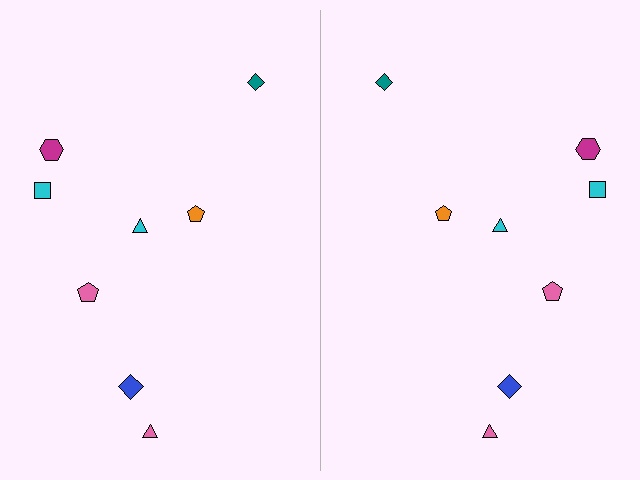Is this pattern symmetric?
Yes, this pattern has bilateral (reflection) symmetry.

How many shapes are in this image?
There are 16 shapes in this image.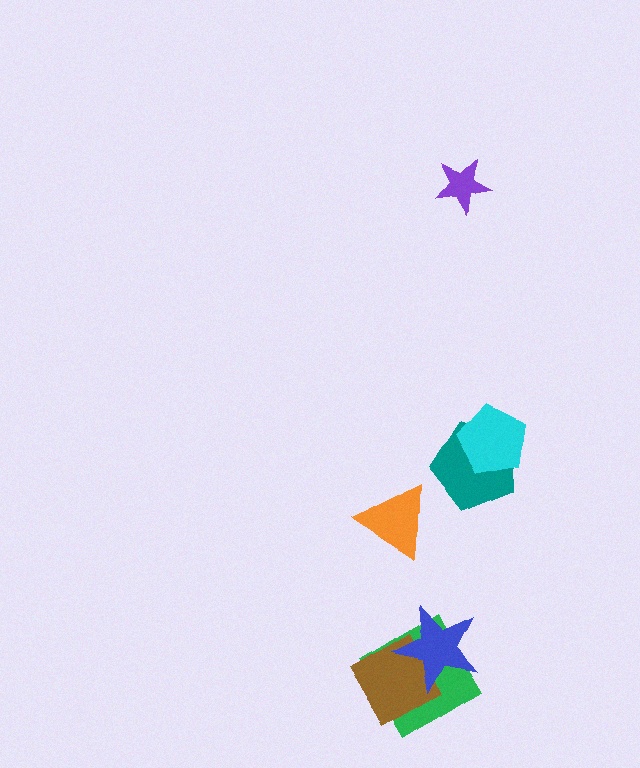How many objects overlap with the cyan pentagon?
1 object overlaps with the cyan pentagon.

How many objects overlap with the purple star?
0 objects overlap with the purple star.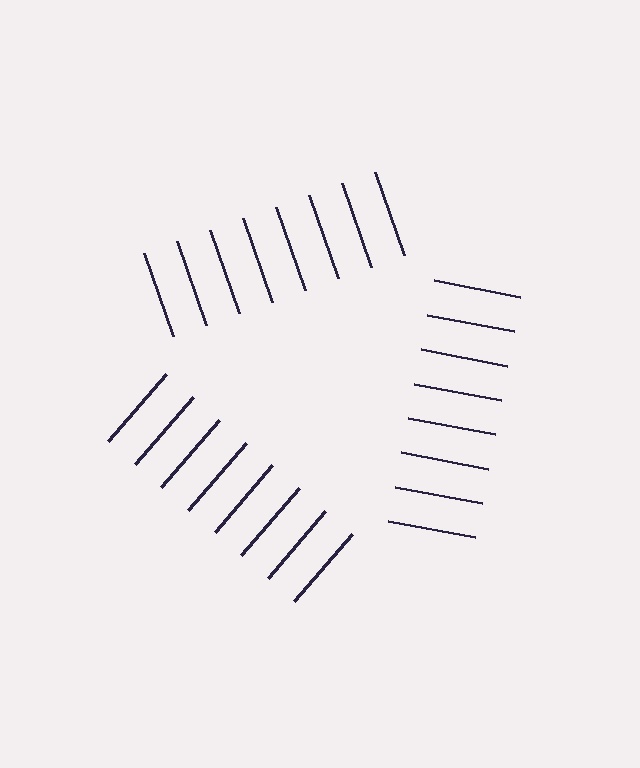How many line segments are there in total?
24 — 8 along each of the 3 edges.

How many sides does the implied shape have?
3 sides — the line-ends trace a triangle.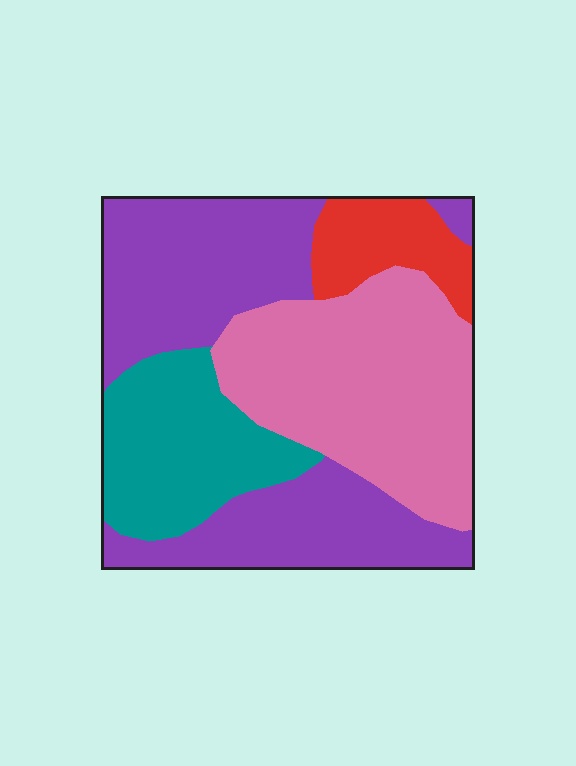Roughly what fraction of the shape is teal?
Teal takes up about one fifth (1/5) of the shape.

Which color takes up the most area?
Purple, at roughly 40%.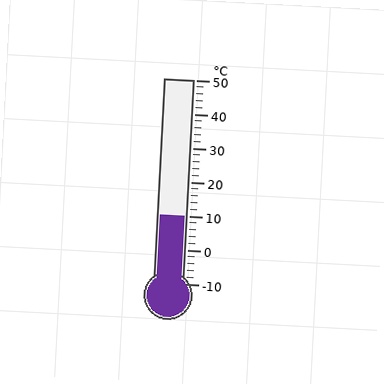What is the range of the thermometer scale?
The thermometer scale ranges from -10°C to 50°C.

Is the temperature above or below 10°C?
The temperature is at 10°C.